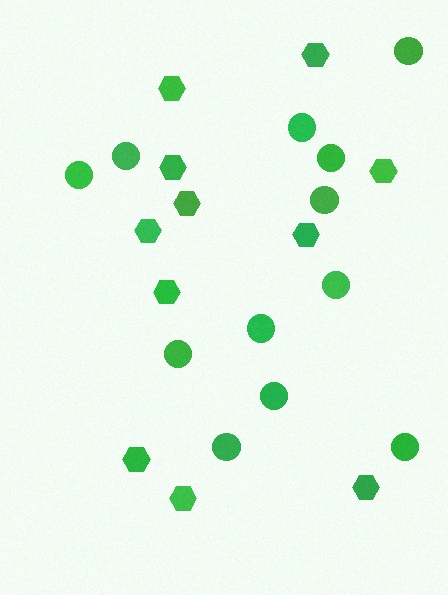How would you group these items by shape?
There are 2 groups: one group of circles (12) and one group of hexagons (11).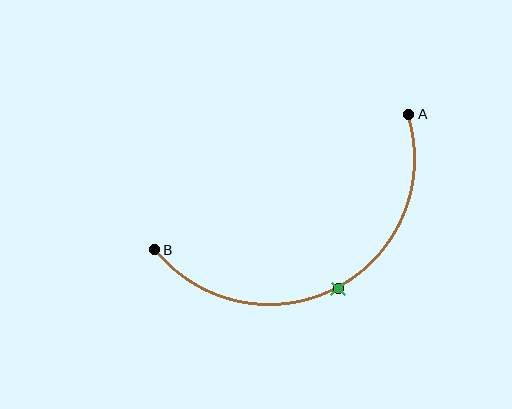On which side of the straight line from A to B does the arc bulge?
The arc bulges below the straight line connecting A and B.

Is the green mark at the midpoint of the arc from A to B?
Yes. The green mark lies on the arc at equal arc-length from both A and B — it is the arc midpoint.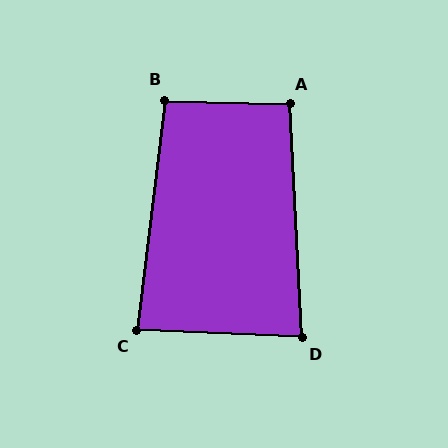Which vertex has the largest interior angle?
B, at approximately 95 degrees.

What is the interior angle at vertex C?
Approximately 86 degrees (approximately right).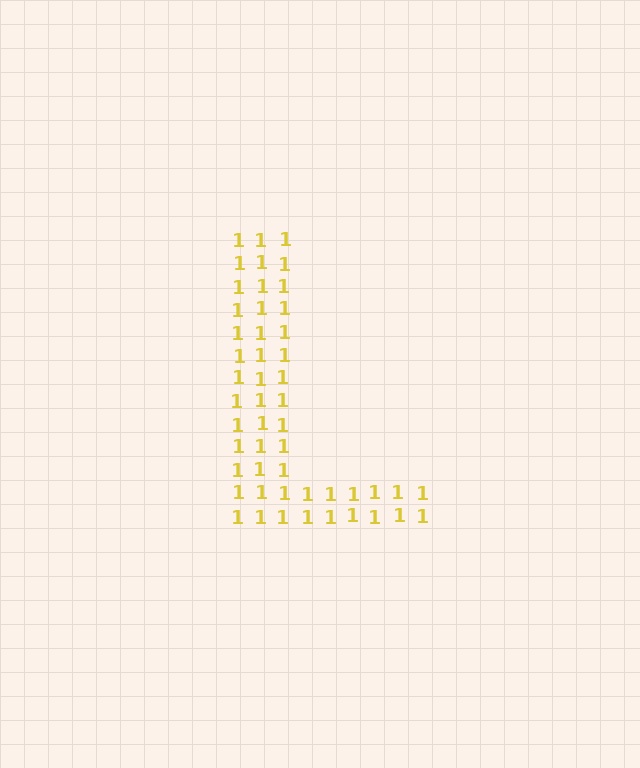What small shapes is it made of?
It is made of small digit 1's.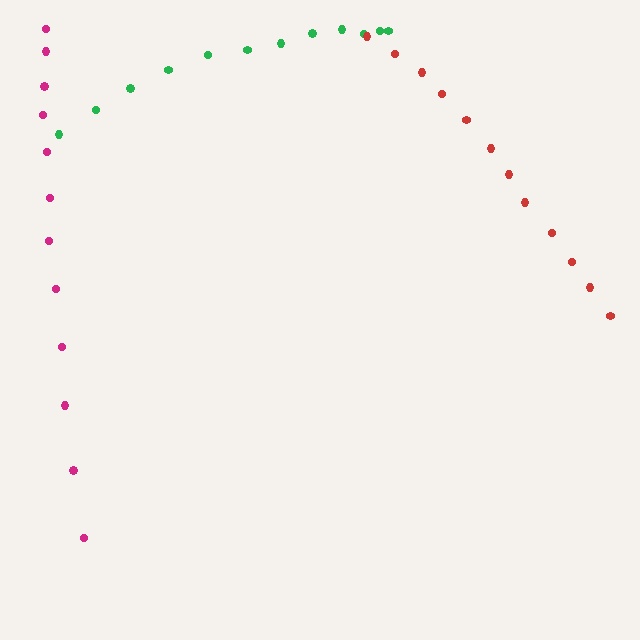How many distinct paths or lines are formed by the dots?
There are 3 distinct paths.